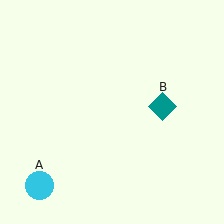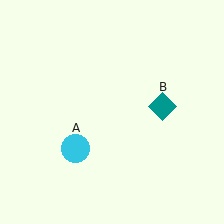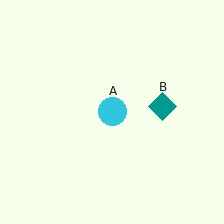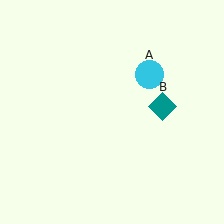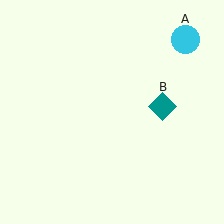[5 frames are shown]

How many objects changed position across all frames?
1 object changed position: cyan circle (object A).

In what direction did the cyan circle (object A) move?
The cyan circle (object A) moved up and to the right.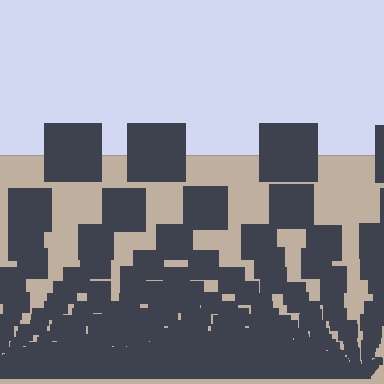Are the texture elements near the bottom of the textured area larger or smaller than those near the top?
Smaller. The gradient is inverted — elements near the bottom are smaller and denser.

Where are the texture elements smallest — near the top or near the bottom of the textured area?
Near the bottom.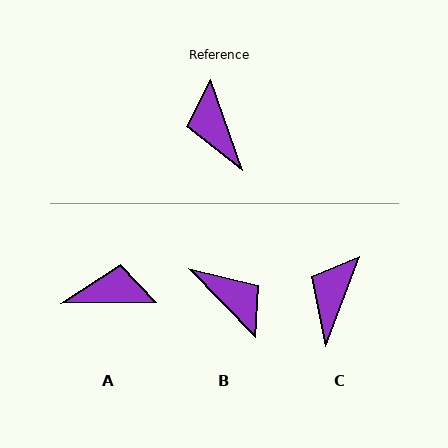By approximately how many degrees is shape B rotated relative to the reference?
Approximately 155 degrees clockwise.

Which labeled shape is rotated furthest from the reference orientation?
B, about 155 degrees away.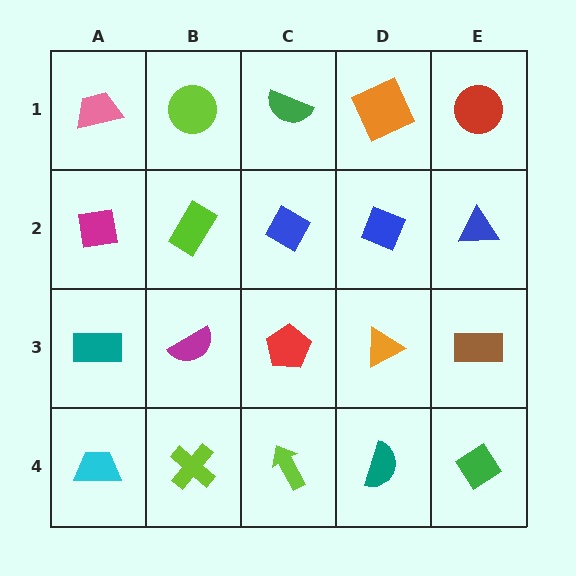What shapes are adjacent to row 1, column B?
A lime rectangle (row 2, column B), a pink trapezoid (row 1, column A), a green semicircle (row 1, column C).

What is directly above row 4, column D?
An orange triangle.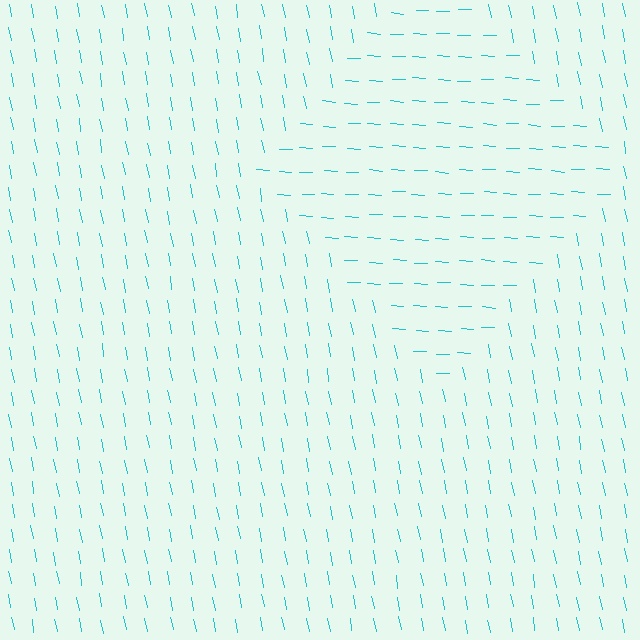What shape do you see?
I see a diamond.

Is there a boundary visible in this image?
Yes, there is a texture boundary formed by a change in line orientation.